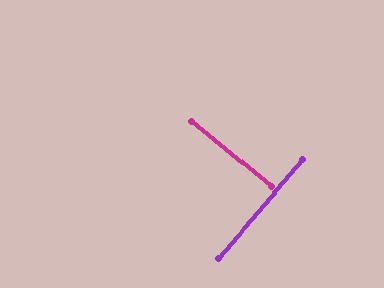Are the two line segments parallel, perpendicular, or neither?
Perpendicular — they meet at approximately 88°.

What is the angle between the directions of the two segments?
Approximately 88 degrees.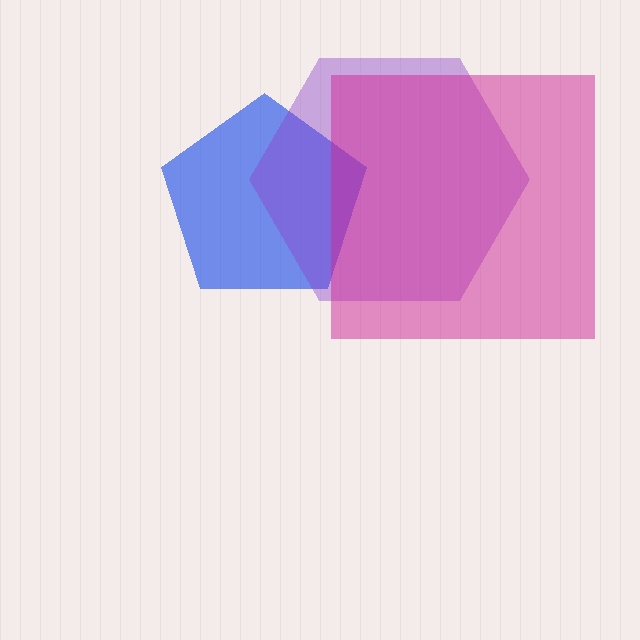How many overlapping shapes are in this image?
There are 3 overlapping shapes in the image.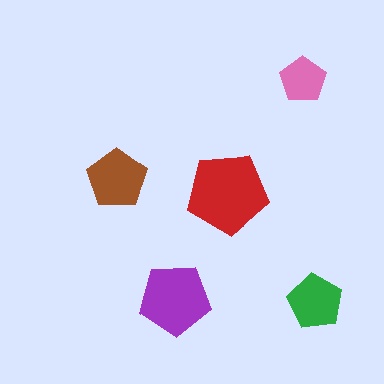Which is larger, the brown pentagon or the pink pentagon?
The brown one.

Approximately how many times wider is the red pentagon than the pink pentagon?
About 2 times wider.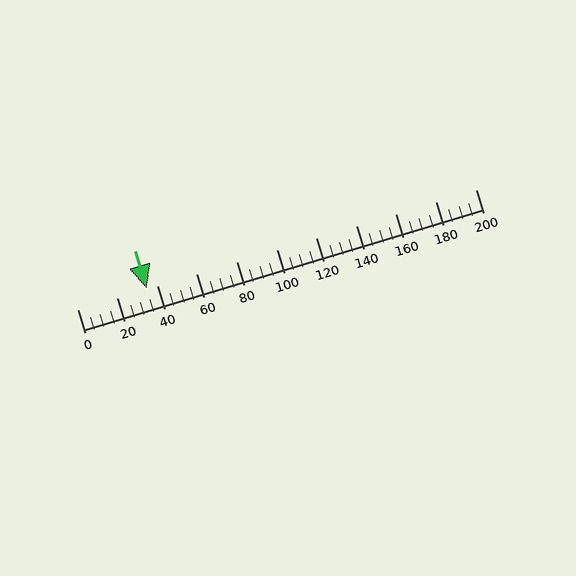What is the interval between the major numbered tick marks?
The major tick marks are spaced 20 units apart.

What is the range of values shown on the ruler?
The ruler shows values from 0 to 200.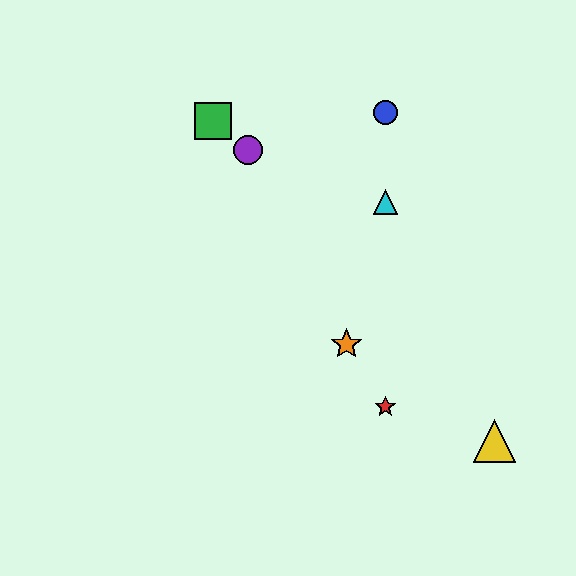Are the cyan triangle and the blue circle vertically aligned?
Yes, both are at x≈385.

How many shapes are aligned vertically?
3 shapes (the red star, the blue circle, the cyan triangle) are aligned vertically.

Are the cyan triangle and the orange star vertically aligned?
No, the cyan triangle is at x≈385 and the orange star is at x≈346.